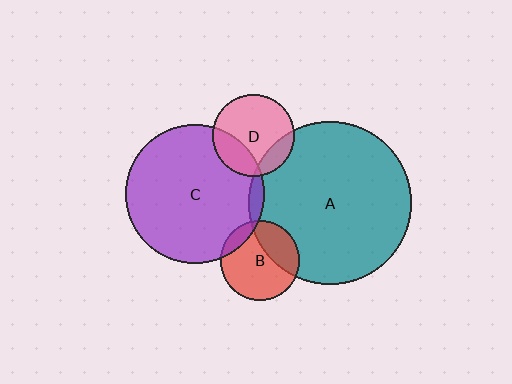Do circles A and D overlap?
Yes.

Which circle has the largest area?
Circle A (teal).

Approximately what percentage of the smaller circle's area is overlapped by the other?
Approximately 15%.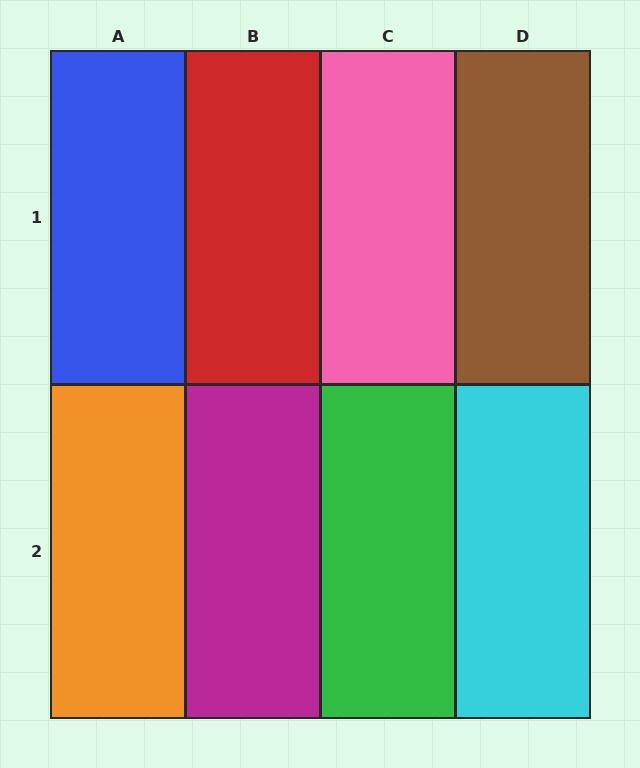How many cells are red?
1 cell is red.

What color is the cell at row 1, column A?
Blue.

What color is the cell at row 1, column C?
Pink.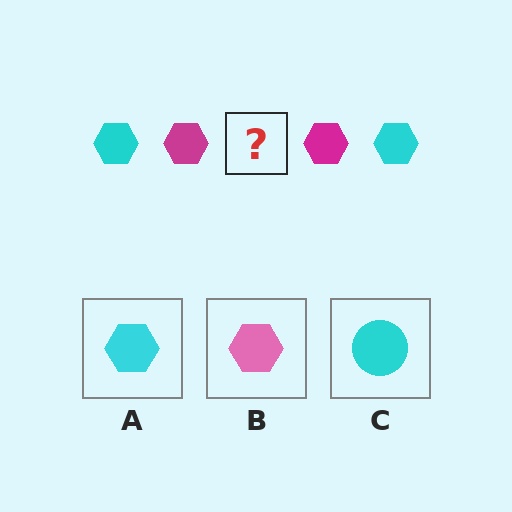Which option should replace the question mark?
Option A.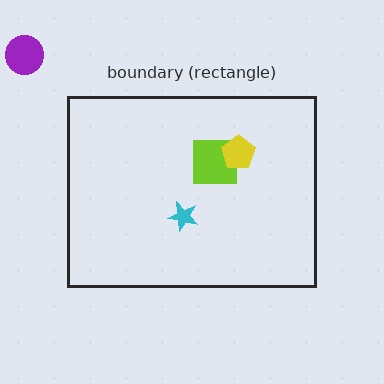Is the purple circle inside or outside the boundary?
Outside.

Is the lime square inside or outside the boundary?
Inside.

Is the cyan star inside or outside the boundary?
Inside.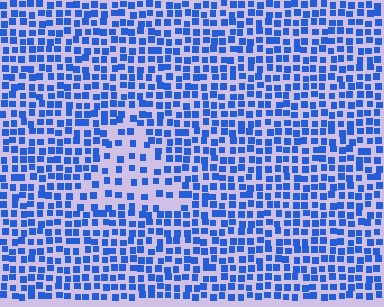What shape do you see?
I see a triangle.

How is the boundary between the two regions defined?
The boundary is defined by a change in element density (approximately 1.9x ratio). All elements are the same color, size, and shape.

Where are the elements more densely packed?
The elements are more densely packed outside the triangle boundary.